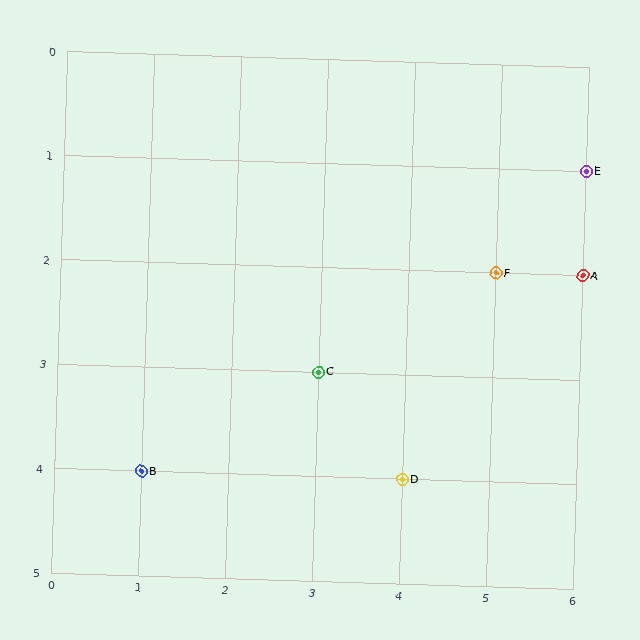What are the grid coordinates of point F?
Point F is at grid coordinates (5, 2).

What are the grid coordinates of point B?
Point B is at grid coordinates (1, 4).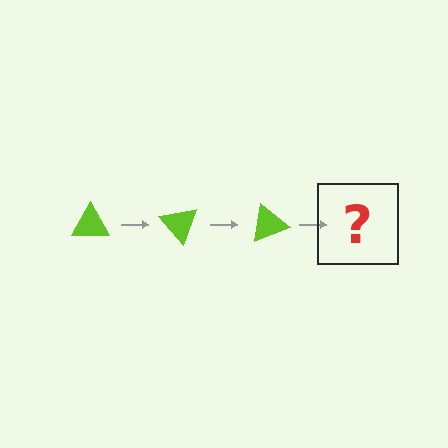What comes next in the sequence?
The next element should be a lime triangle rotated 150 degrees.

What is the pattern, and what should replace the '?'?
The pattern is that the triangle rotates 50 degrees each step. The '?' should be a lime triangle rotated 150 degrees.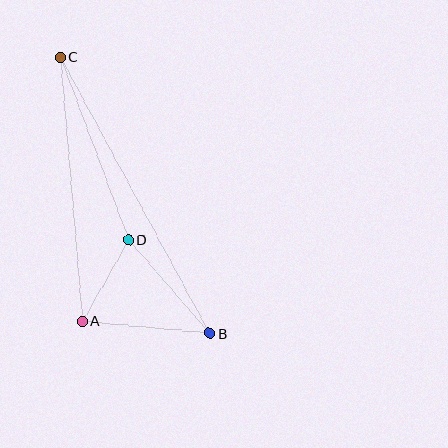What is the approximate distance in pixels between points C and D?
The distance between C and D is approximately 195 pixels.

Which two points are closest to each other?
Points A and D are closest to each other.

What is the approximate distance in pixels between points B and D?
The distance between B and D is approximately 124 pixels.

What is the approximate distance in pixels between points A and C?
The distance between A and C is approximately 265 pixels.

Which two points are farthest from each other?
Points B and C are farthest from each other.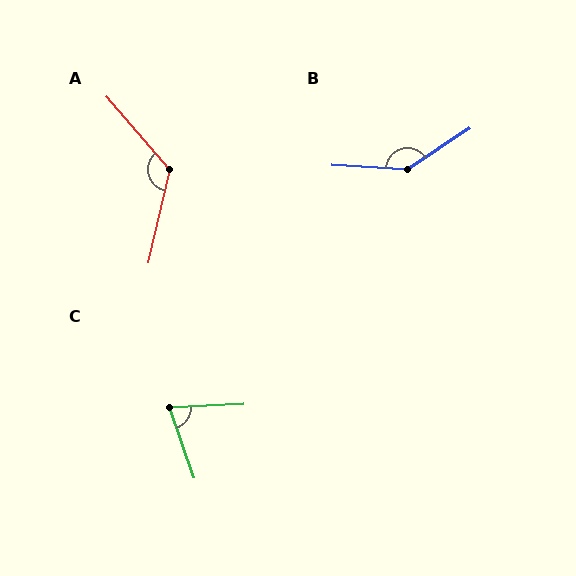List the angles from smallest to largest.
C (73°), A (126°), B (143°).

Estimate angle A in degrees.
Approximately 126 degrees.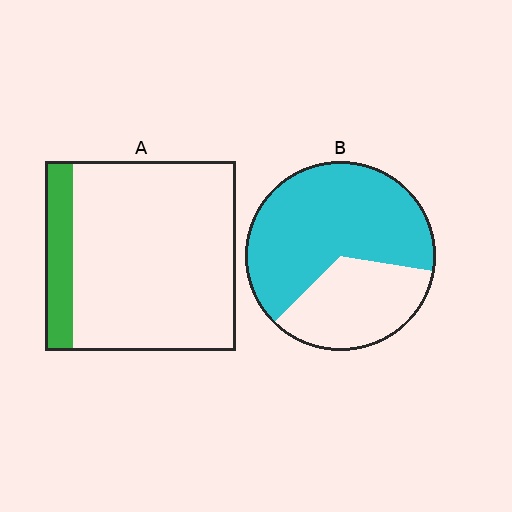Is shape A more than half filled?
No.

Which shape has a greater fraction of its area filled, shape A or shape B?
Shape B.